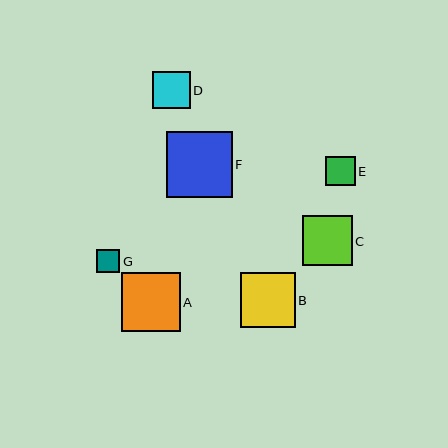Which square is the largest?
Square F is the largest with a size of approximately 66 pixels.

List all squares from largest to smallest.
From largest to smallest: F, A, B, C, D, E, G.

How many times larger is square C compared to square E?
Square C is approximately 1.7 times the size of square E.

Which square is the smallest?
Square G is the smallest with a size of approximately 23 pixels.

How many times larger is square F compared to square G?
Square F is approximately 2.8 times the size of square G.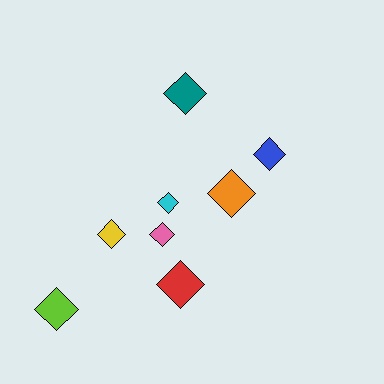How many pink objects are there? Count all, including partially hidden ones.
There is 1 pink object.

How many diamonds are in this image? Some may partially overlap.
There are 8 diamonds.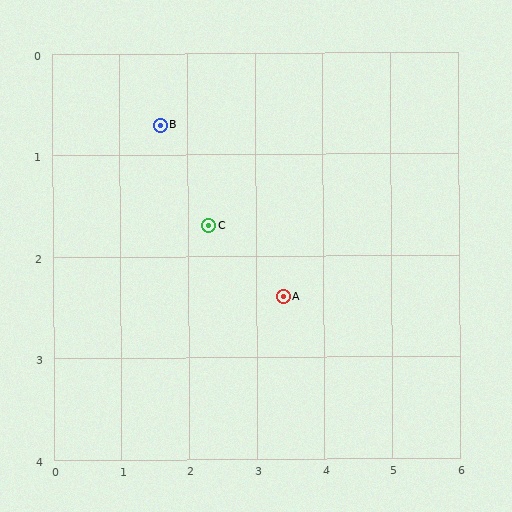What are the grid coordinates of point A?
Point A is at approximately (3.4, 2.4).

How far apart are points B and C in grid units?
Points B and C are about 1.2 grid units apart.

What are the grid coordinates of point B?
Point B is at approximately (1.6, 0.7).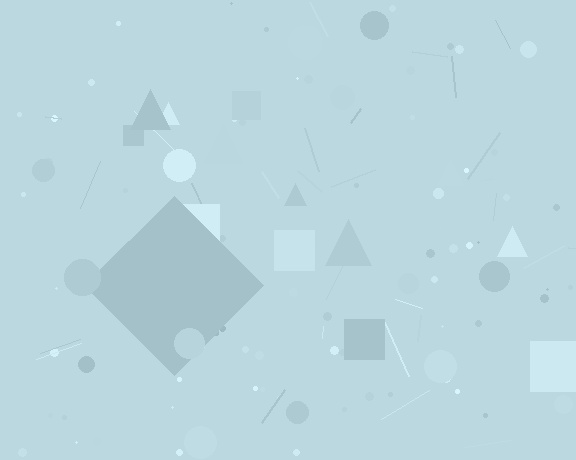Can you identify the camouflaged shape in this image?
The camouflaged shape is a diamond.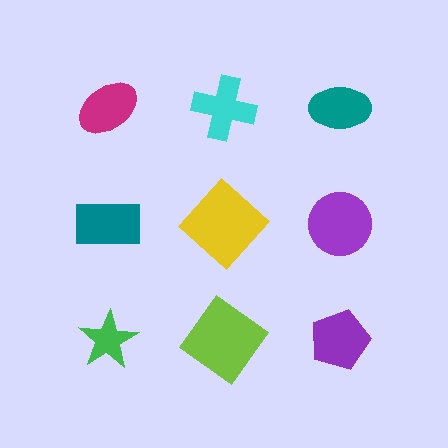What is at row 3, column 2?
A lime diamond.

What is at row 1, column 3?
A teal ellipse.